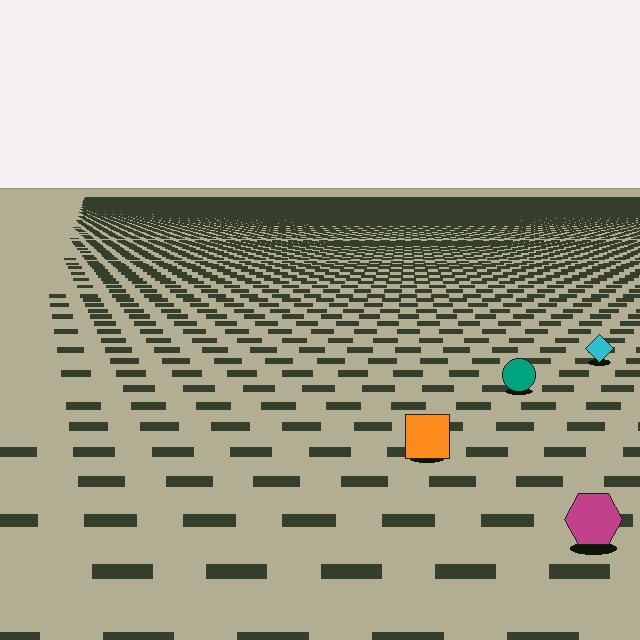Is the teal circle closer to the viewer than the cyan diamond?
Yes. The teal circle is closer — you can tell from the texture gradient: the ground texture is coarser near it.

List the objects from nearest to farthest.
From nearest to farthest: the magenta hexagon, the orange square, the teal circle, the cyan diamond.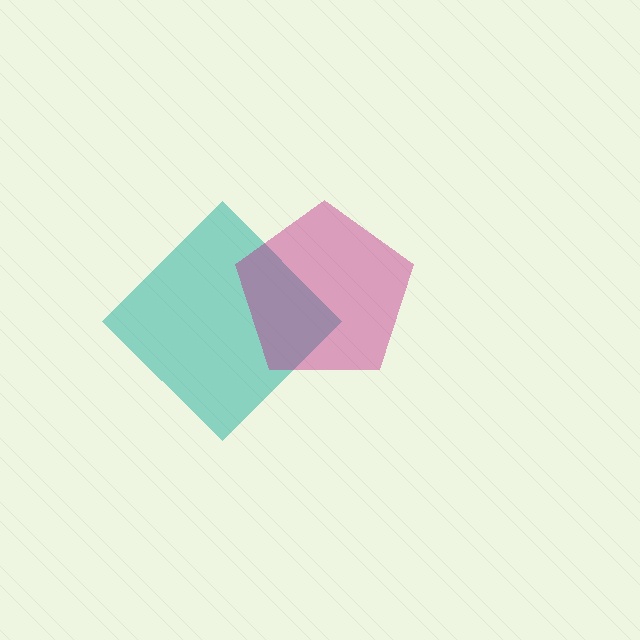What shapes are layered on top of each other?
The layered shapes are: a teal diamond, a magenta pentagon.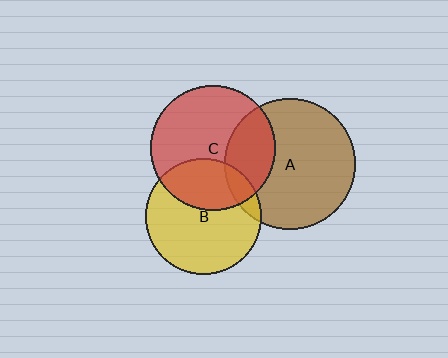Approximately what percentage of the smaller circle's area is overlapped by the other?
Approximately 35%.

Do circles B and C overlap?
Yes.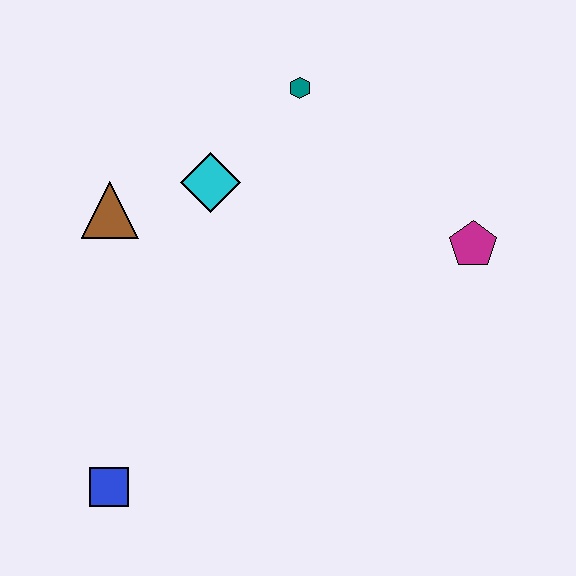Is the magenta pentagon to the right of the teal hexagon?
Yes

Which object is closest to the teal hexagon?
The cyan diamond is closest to the teal hexagon.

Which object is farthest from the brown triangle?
The magenta pentagon is farthest from the brown triangle.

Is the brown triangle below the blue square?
No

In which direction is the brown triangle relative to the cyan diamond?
The brown triangle is to the left of the cyan diamond.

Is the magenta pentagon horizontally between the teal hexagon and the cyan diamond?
No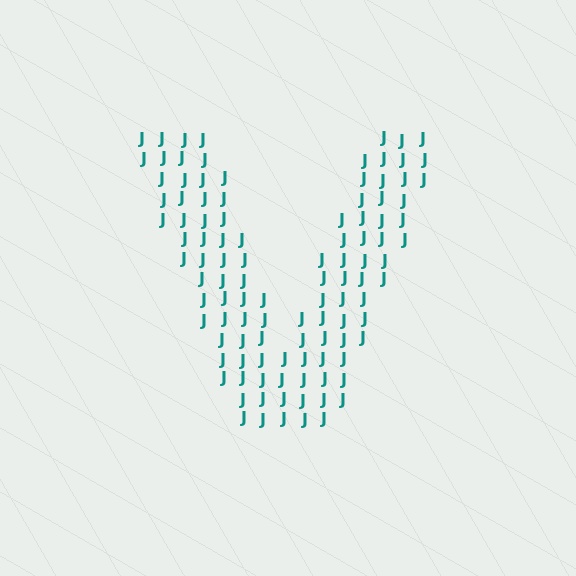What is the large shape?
The large shape is the letter V.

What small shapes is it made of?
It is made of small letter J's.